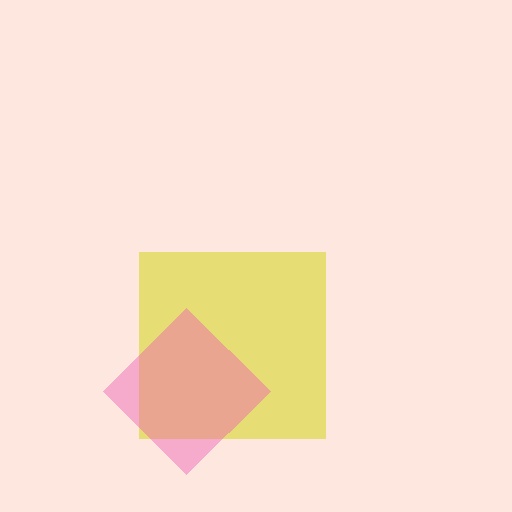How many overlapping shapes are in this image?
There are 2 overlapping shapes in the image.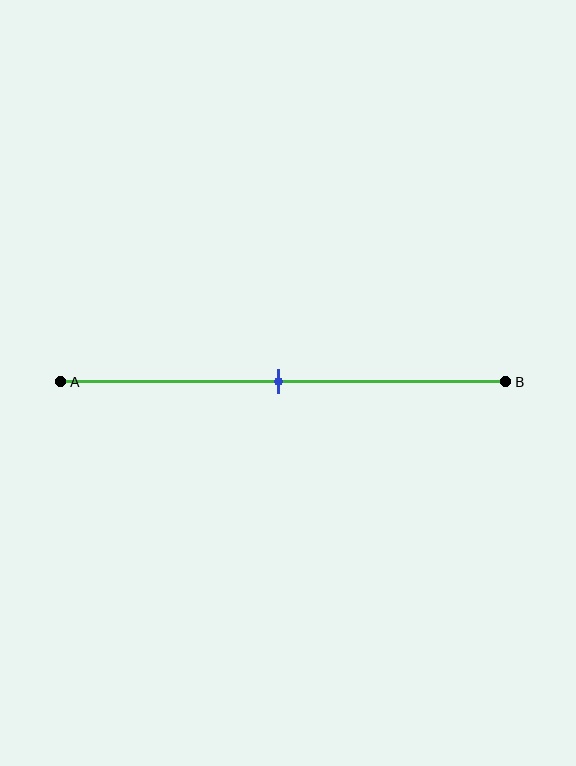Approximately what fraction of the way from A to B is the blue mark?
The blue mark is approximately 50% of the way from A to B.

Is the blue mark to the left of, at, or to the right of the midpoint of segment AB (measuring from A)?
The blue mark is approximately at the midpoint of segment AB.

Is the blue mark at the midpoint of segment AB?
Yes, the mark is approximately at the midpoint.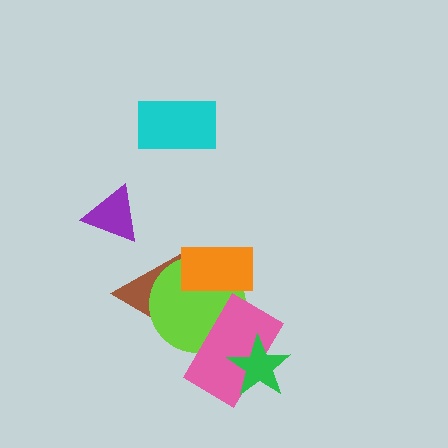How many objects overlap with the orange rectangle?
2 objects overlap with the orange rectangle.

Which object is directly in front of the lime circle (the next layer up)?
The pink rectangle is directly in front of the lime circle.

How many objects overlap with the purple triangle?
0 objects overlap with the purple triangle.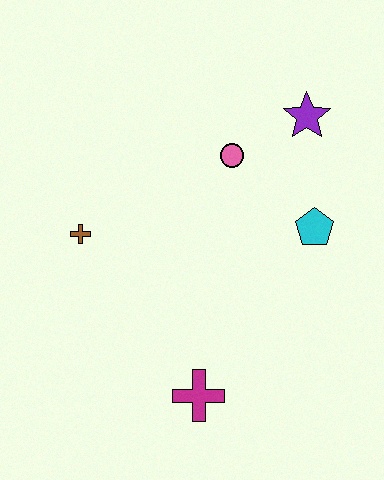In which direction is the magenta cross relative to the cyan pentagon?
The magenta cross is below the cyan pentagon.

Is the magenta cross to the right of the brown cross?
Yes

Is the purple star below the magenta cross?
No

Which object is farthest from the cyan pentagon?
The brown cross is farthest from the cyan pentagon.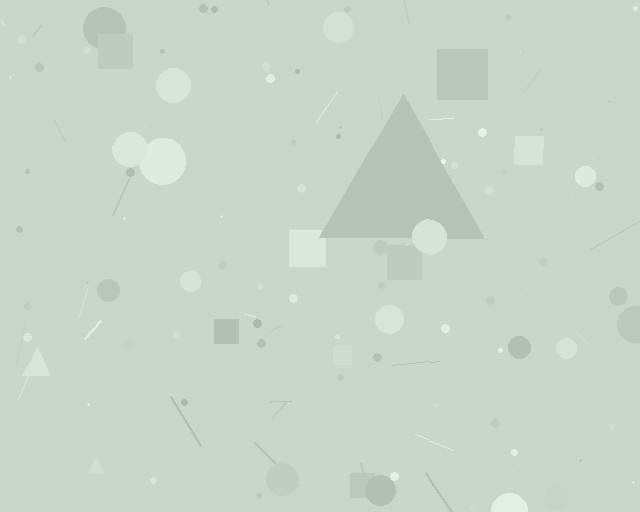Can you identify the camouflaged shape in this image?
The camouflaged shape is a triangle.